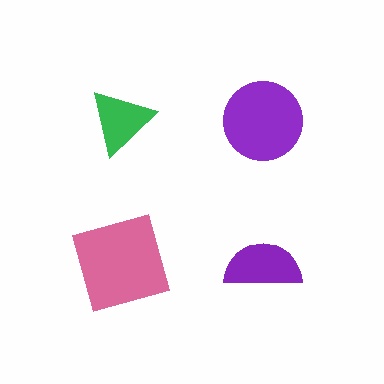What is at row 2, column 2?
A purple semicircle.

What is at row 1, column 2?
A purple circle.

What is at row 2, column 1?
A pink square.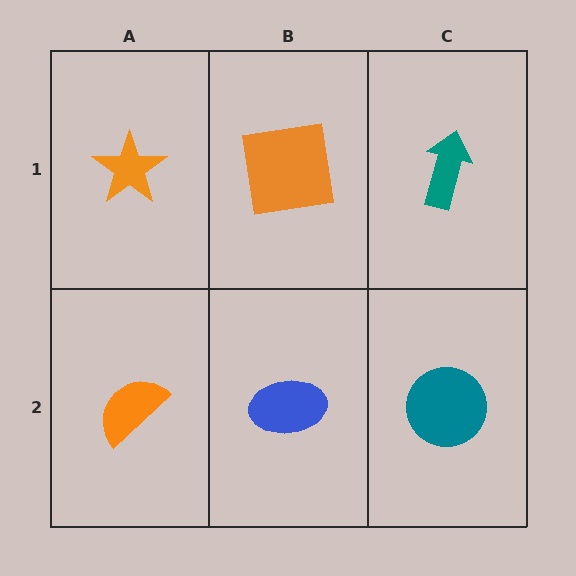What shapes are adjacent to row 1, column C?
A teal circle (row 2, column C), an orange square (row 1, column B).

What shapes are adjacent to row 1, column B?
A blue ellipse (row 2, column B), an orange star (row 1, column A), a teal arrow (row 1, column C).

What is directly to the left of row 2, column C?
A blue ellipse.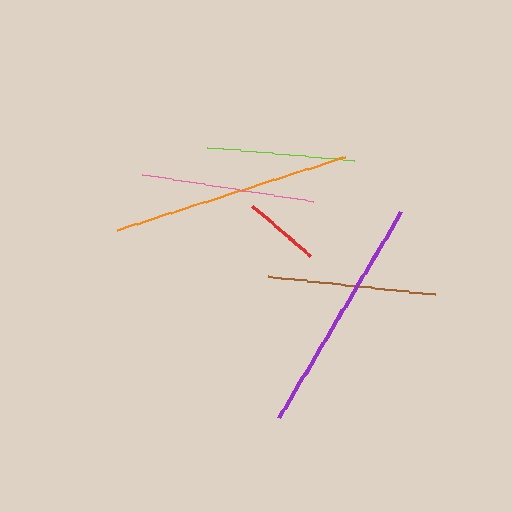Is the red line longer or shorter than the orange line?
The orange line is longer than the red line.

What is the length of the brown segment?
The brown segment is approximately 168 pixels long.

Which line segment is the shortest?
The red line is the shortest at approximately 76 pixels.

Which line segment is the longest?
The orange line is the longest at approximately 240 pixels.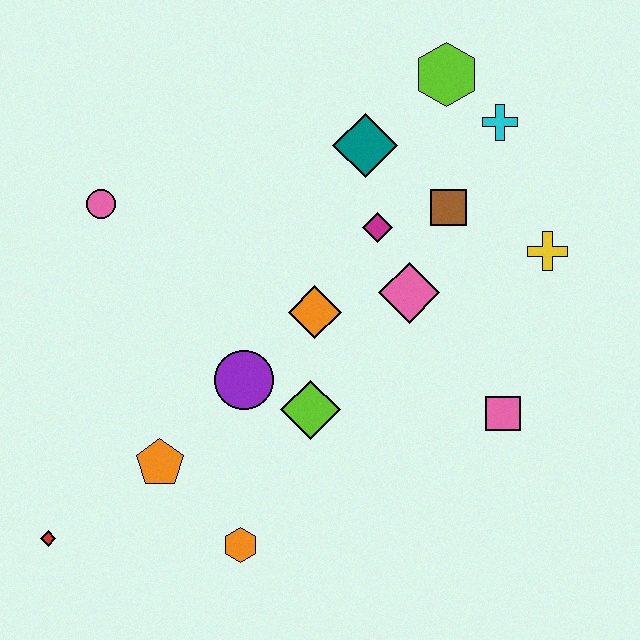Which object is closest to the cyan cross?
The lime hexagon is closest to the cyan cross.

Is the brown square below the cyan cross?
Yes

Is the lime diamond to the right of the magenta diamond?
No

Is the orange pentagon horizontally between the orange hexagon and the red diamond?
Yes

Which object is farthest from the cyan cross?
The red diamond is farthest from the cyan cross.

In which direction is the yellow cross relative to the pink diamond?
The yellow cross is to the right of the pink diamond.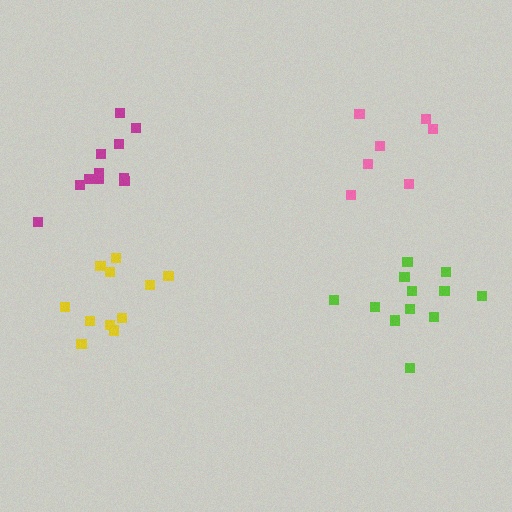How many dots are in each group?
Group 1: 11 dots, Group 2: 7 dots, Group 3: 11 dots, Group 4: 12 dots (41 total).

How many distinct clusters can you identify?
There are 4 distinct clusters.